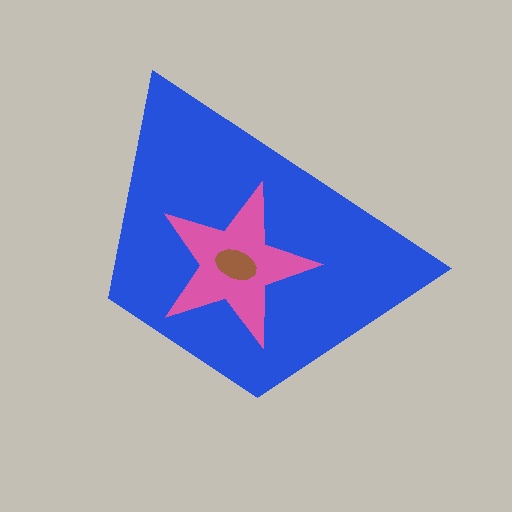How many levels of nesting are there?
3.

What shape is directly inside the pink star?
The brown ellipse.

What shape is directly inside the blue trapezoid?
The pink star.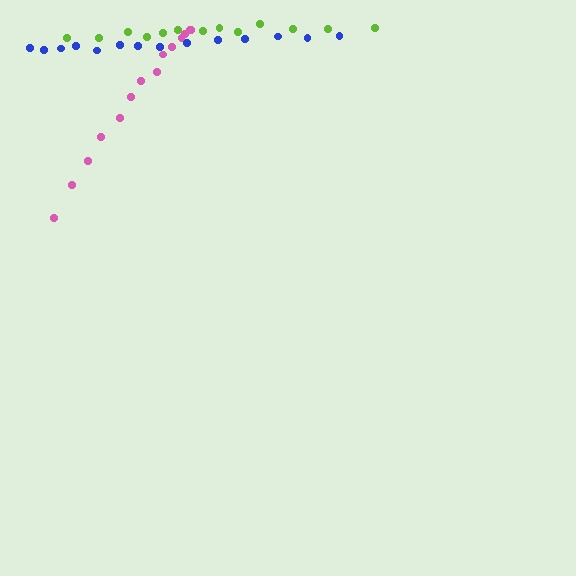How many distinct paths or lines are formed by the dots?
There are 3 distinct paths.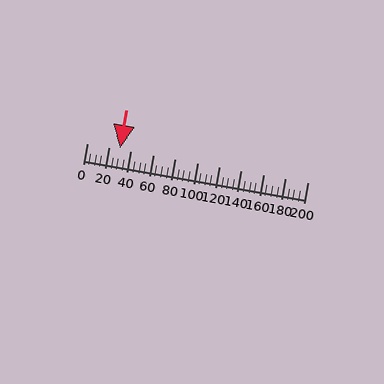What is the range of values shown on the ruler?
The ruler shows values from 0 to 200.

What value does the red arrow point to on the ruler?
The red arrow points to approximately 30.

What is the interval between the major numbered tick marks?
The major tick marks are spaced 20 units apart.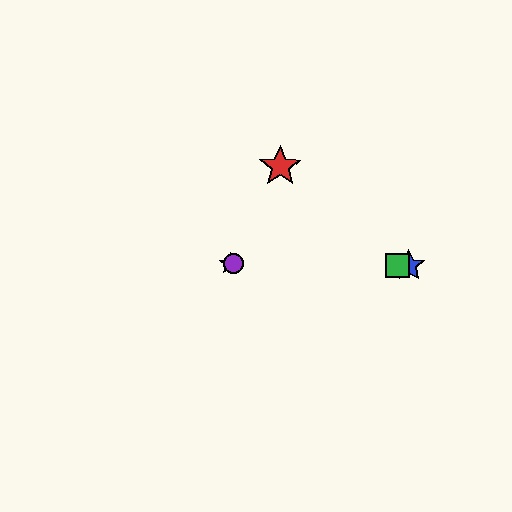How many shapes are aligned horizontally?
4 shapes (the blue star, the green square, the yellow star, the purple circle) are aligned horizontally.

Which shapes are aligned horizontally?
The blue star, the green square, the yellow star, the purple circle are aligned horizontally.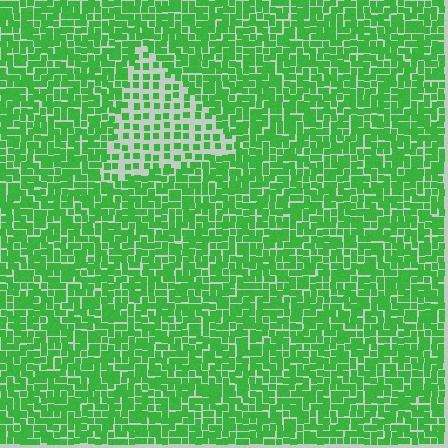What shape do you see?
I see a triangle.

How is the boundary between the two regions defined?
The boundary is defined by a change in element density (approximately 2.3x ratio). All elements are the same color, size, and shape.